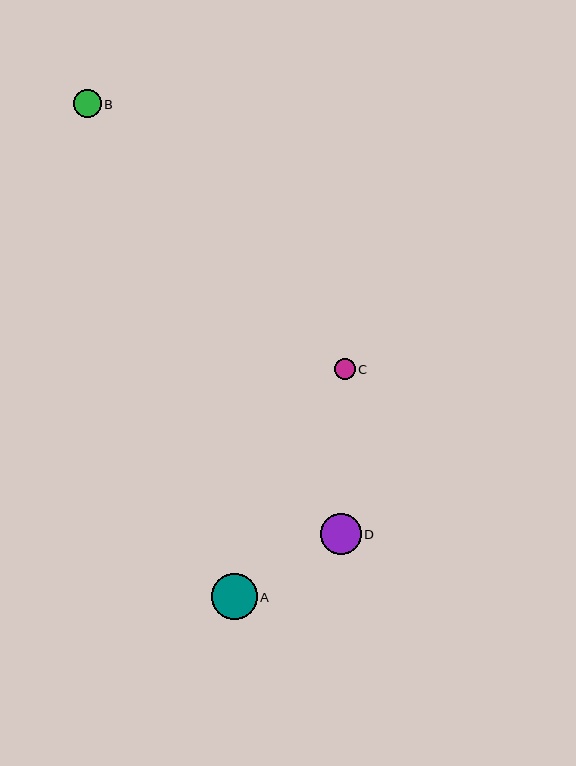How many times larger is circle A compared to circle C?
Circle A is approximately 2.2 times the size of circle C.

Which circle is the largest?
Circle A is the largest with a size of approximately 46 pixels.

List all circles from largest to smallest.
From largest to smallest: A, D, B, C.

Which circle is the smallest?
Circle C is the smallest with a size of approximately 21 pixels.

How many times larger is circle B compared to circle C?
Circle B is approximately 1.3 times the size of circle C.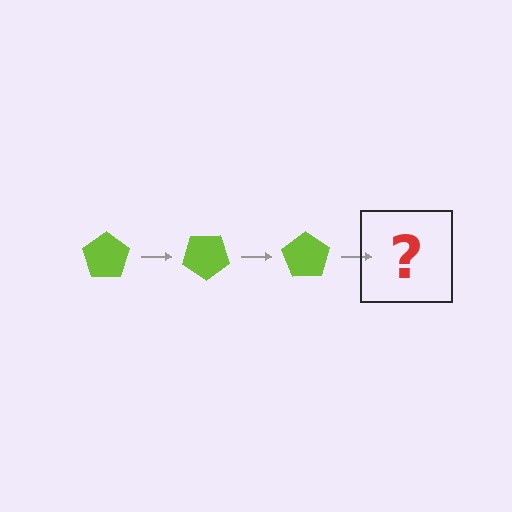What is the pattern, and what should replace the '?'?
The pattern is that the pentagon rotates 35 degrees each step. The '?' should be a lime pentagon rotated 105 degrees.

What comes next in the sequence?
The next element should be a lime pentagon rotated 105 degrees.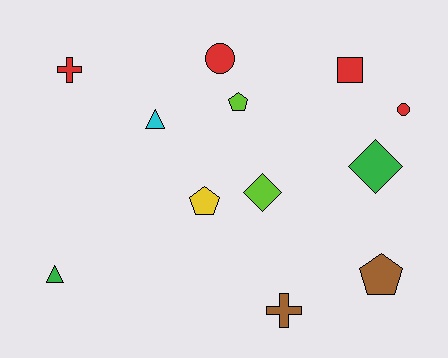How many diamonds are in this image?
There are 2 diamonds.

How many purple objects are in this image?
There are no purple objects.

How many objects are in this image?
There are 12 objects.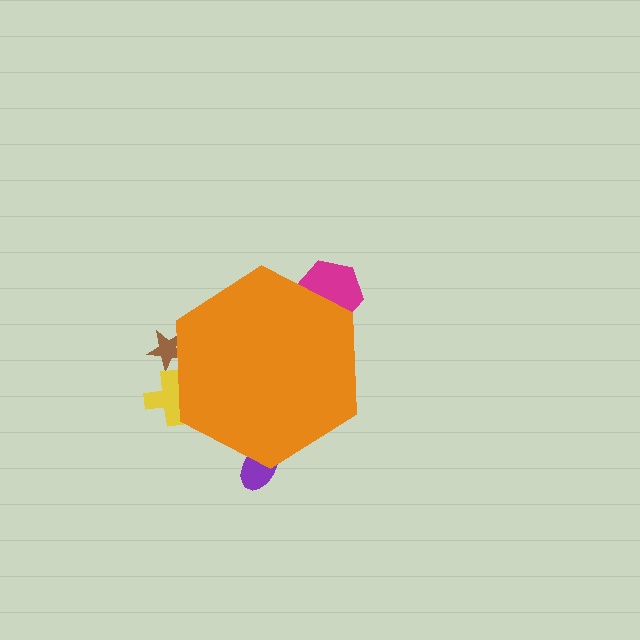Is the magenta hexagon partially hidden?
Yes, the magenta hexagon is partially hidden behind the orange hexagon.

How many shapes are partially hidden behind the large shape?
4 shapes are partially hidden.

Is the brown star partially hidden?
Yes, the brown star is partially hidden behind the orange hexagon.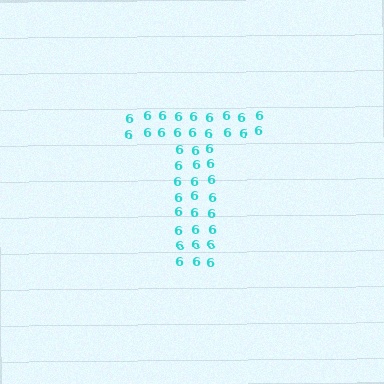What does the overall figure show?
The overall figure shows the letter T.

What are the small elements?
The small elements are digit 6's.